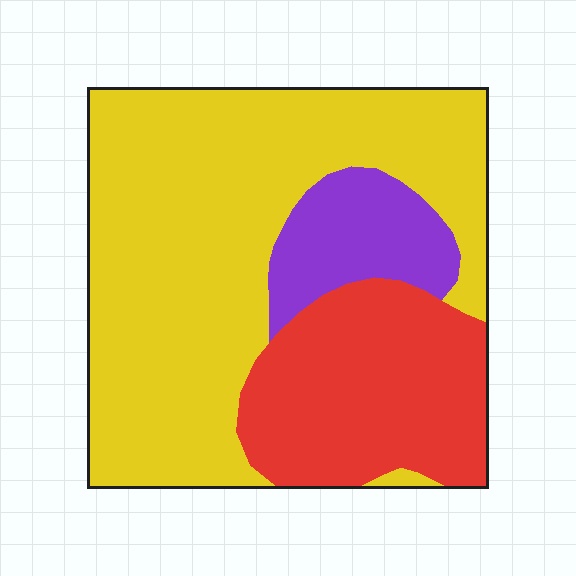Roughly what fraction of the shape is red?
Red takes up about one quarter (1/4) of the shape.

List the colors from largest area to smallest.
From largest to smallest: yellow, red, purple.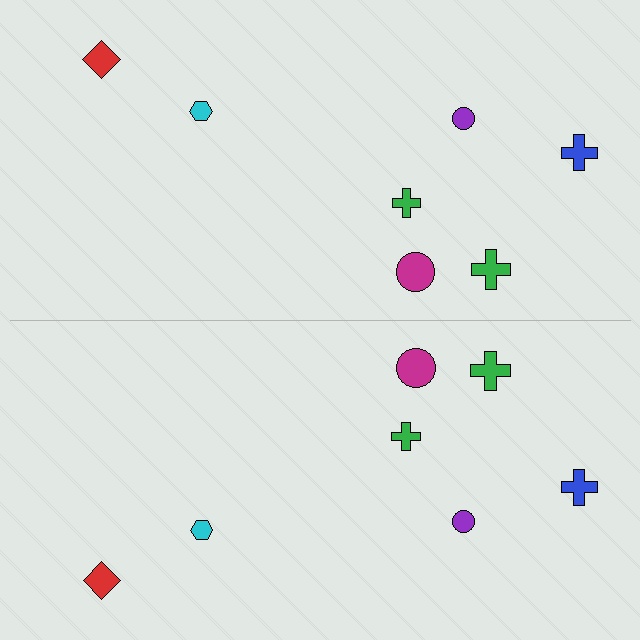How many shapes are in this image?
There are 14 shapes in this image.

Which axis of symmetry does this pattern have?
The pattern has a horizontal axis of symmetry running through the center of the image.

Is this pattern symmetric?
Yes, this pattern has bilateral (reflection) symmetry.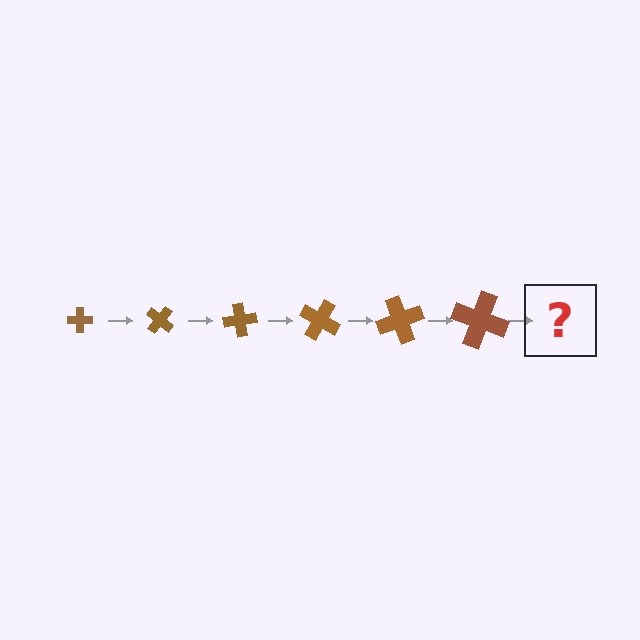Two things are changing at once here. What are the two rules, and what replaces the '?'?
The two rules are that the cross grows larger each step and it rotates 40 degrees each step. The '?' should be a cross, larger than the previous one and rotated 240 degrees from the start.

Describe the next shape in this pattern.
It should be a cross, larger than the previous one and rotated 240 degrees from the start.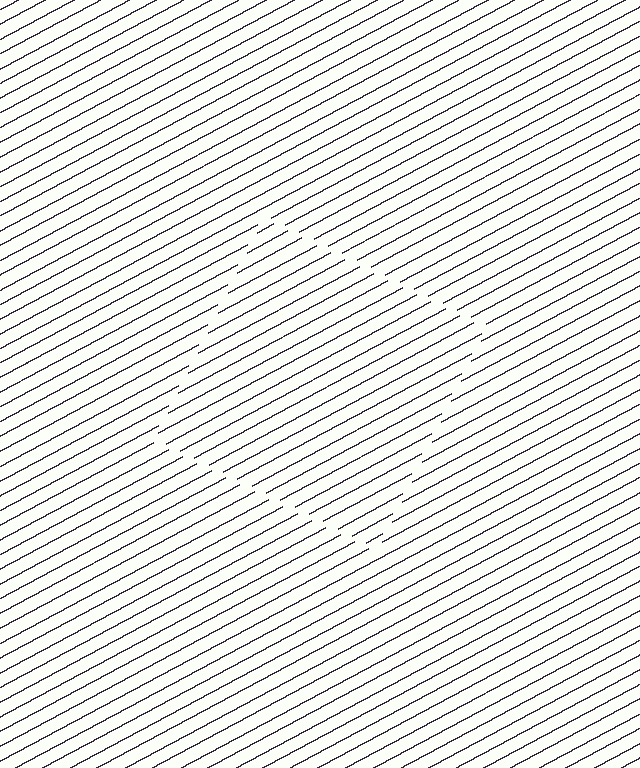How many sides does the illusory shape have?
4 sides — the line-ends trace a square.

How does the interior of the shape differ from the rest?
The interior of the shape contains the same grating, shifted by half a period — the contour is defined by the phase discontinuity where line-ends from the inner and outer gratings abut.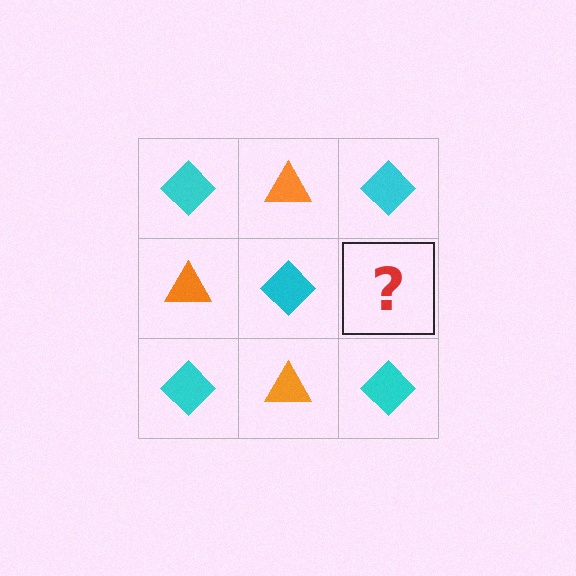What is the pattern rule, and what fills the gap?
The rule is that it alternates cyan diamond and orange triangle in a checkerboard pattern. The gap should be filled with an orange triangle.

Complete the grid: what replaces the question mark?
The question mark should be replaced with an orange triangle.